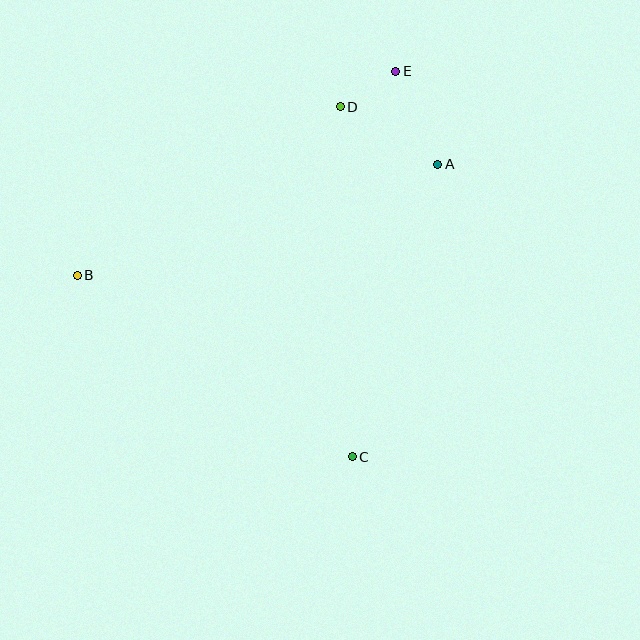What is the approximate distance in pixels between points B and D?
The distance between B and D is approximately 313 pixels.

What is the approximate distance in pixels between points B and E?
The distance between B and E is approximately 379 pixels.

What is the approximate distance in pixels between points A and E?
The distance between A and E is approximately 102 pixels.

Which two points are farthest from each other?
Points C and E are farthest from each other.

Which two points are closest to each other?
Points D and E are closest to each other.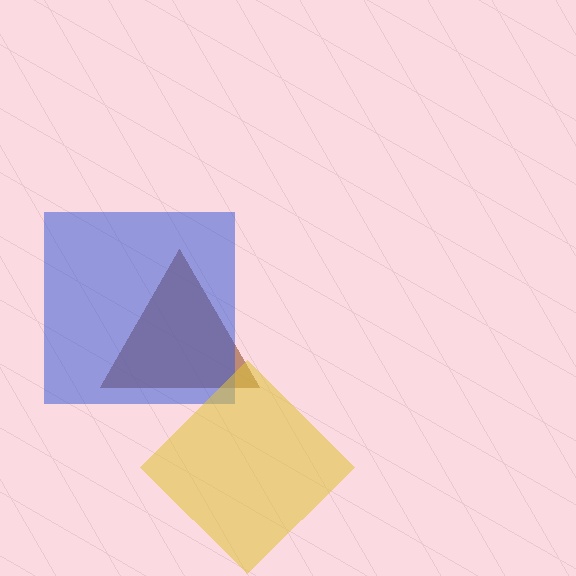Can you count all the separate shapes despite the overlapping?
Yes, there are 3 separate shapes.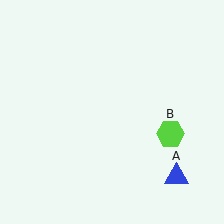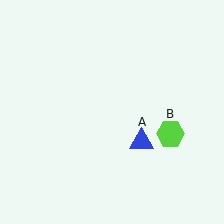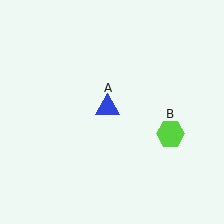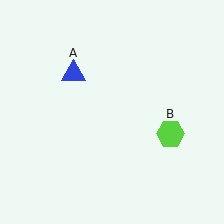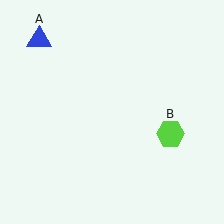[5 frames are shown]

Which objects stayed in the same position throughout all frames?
Lime hexagon (object B) remained stationary.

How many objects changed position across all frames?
1 object changed position: blue triangle (object A).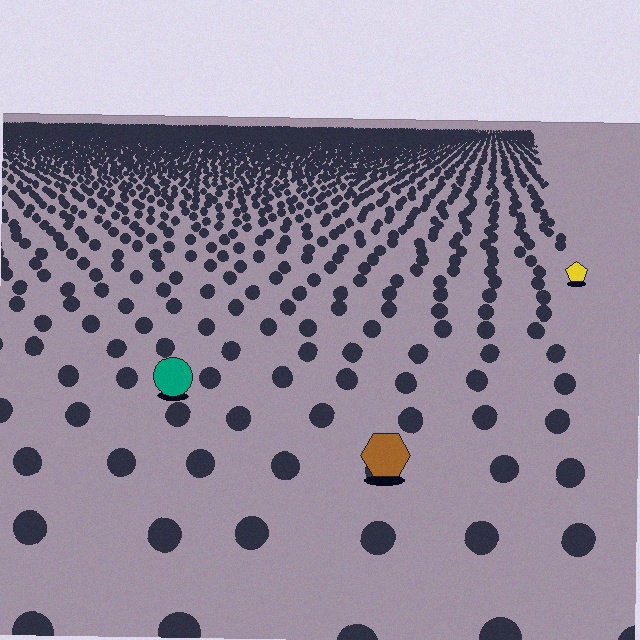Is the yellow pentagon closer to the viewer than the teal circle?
No. The teal circle is closer — you can tell from the texture gradient: the ground texture is coarser near it.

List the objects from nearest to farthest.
From nearest to farthest: the brown hexagon, the teal circle, the yellow pentagon.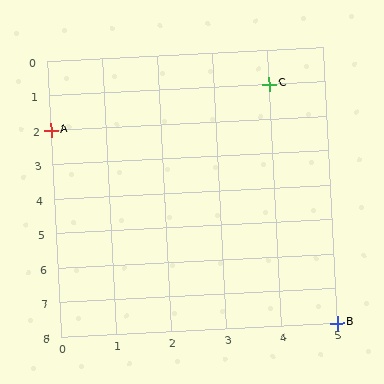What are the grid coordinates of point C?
Point C is at grid coordinates (4, 1).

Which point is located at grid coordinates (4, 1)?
Point C is at (4, 1).